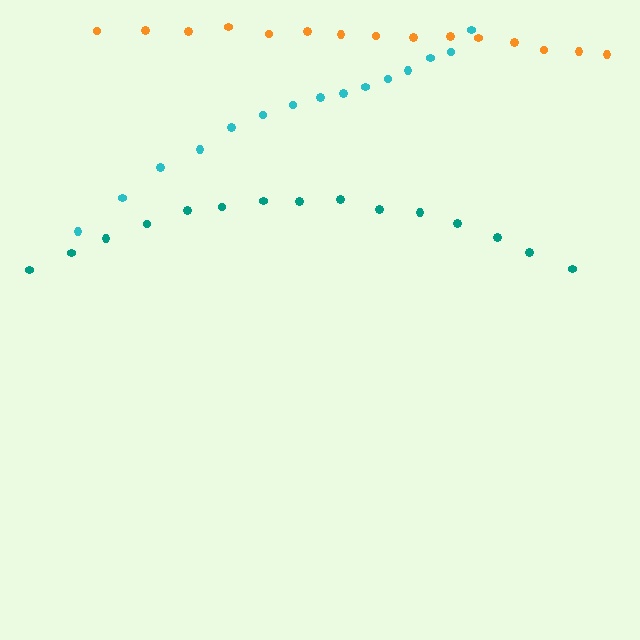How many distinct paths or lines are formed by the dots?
There are 3 distinct paths.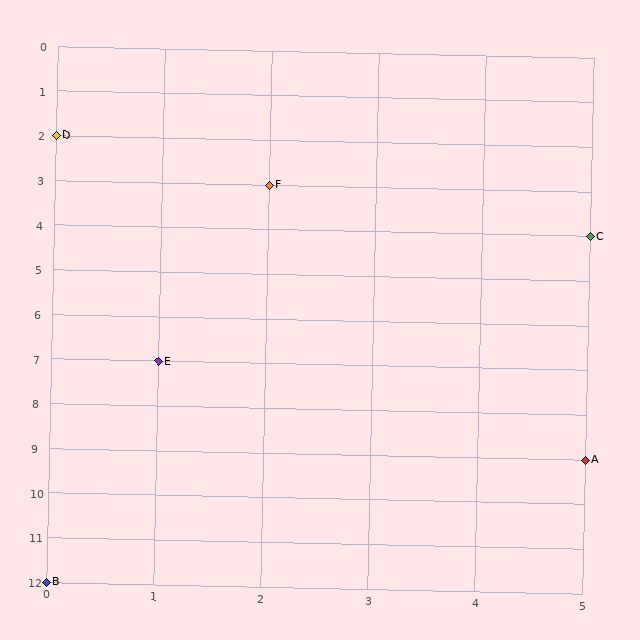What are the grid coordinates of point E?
Point E is at grid coordinates (1, 7).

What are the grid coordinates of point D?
Point D is at grid coordinates (0, 2).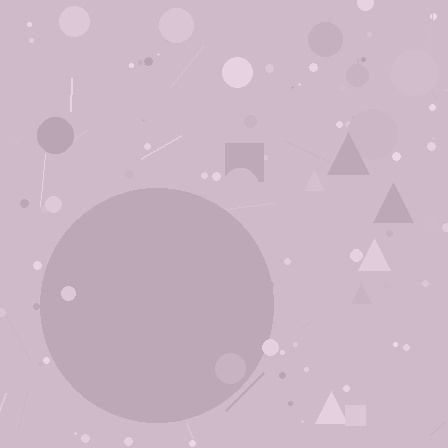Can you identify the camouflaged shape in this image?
The camouflaged shape is a circle.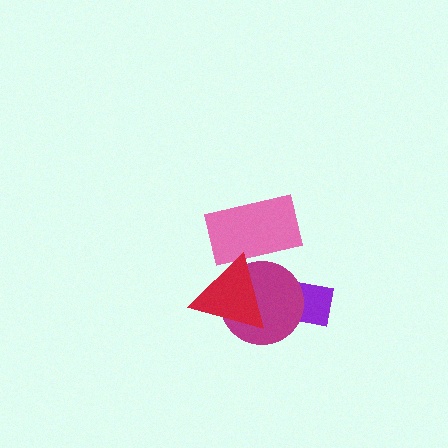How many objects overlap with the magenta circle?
3 objects overlap with the magenta circle.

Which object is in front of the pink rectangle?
The red triangle is in front of the pink rectangle.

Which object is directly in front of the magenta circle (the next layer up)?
The pink rectangle is directly in front of the magenta circle.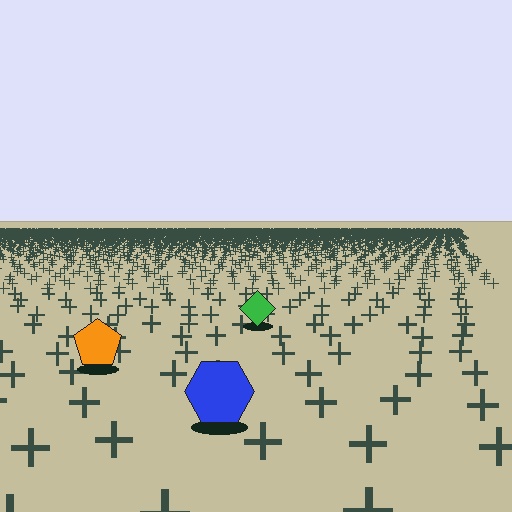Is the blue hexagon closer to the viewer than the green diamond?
Yes. The blue hexagon is closer — you can tell from the texture gradient: the ground texture is coarser near it.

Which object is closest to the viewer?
The blue hexagon is closest. The texture marks near it are larger and more spread out.